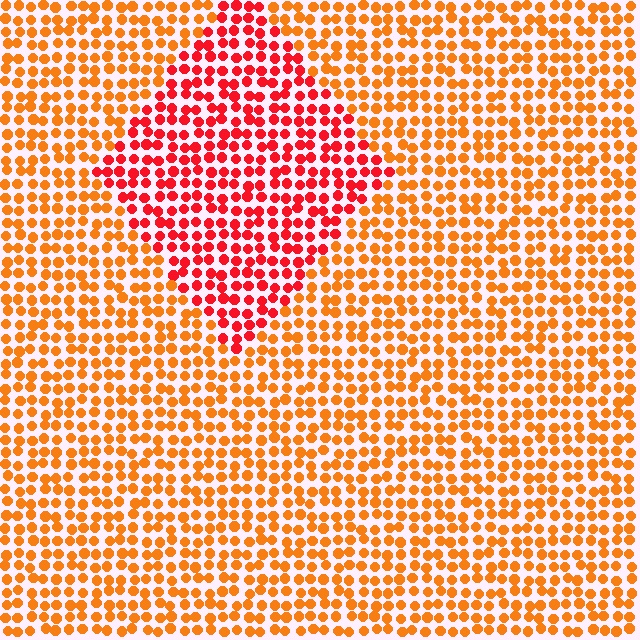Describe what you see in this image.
The image is filled with small orange elements in a uniform arrangement. A diamond-shaped region is visible where the elements are tinted to a slightly different hue, forming a subtle color boundary.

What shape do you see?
I see a diamond.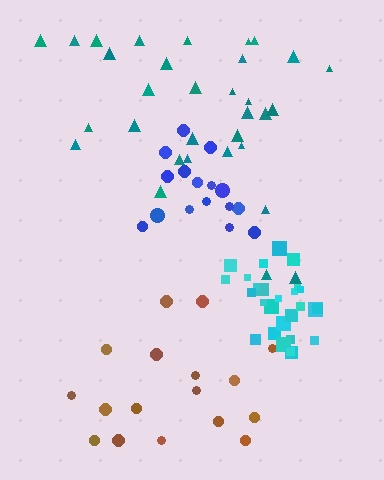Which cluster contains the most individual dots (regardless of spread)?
Teal (32).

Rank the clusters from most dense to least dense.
cyan, blue, teal, brown.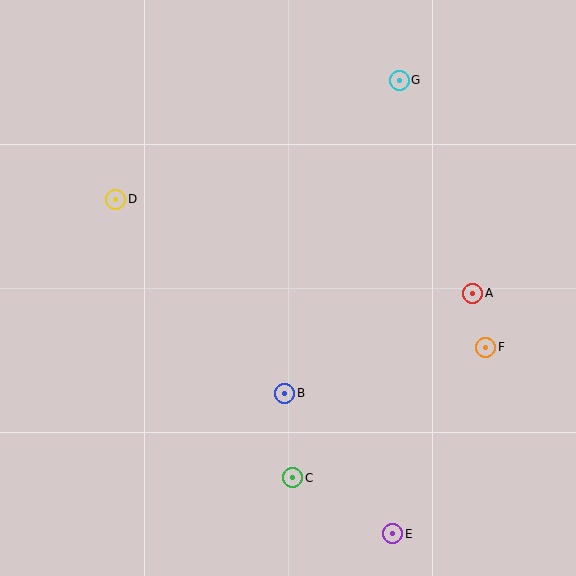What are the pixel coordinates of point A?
Point A is at (473, 293).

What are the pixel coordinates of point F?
Point F is at (486, 347).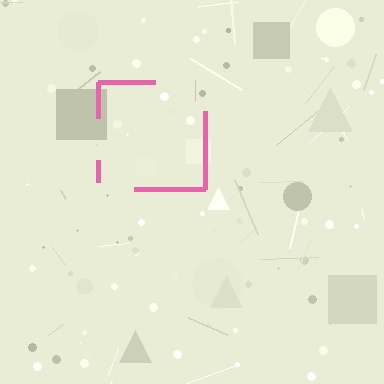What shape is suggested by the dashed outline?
The dashed outline suggests a square.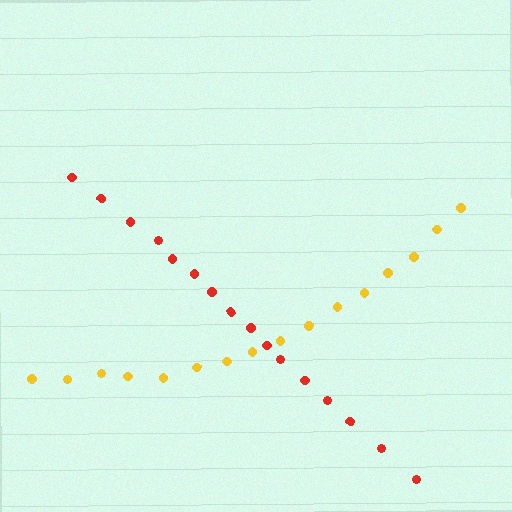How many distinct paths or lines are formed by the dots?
There are 2 distinct paths.